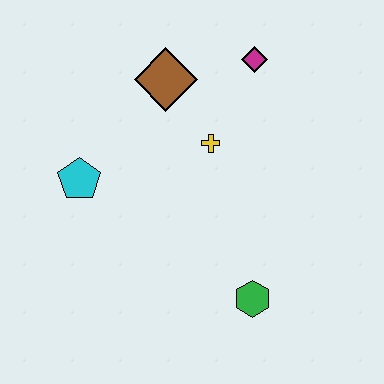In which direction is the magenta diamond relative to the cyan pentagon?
The magenta diamond is to the right of the cyan pentagon.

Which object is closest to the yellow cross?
The brown diamond is closest to the yellow cross.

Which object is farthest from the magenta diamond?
The green hexagon is farthest from the magenta diamond.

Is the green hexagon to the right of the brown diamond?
Yes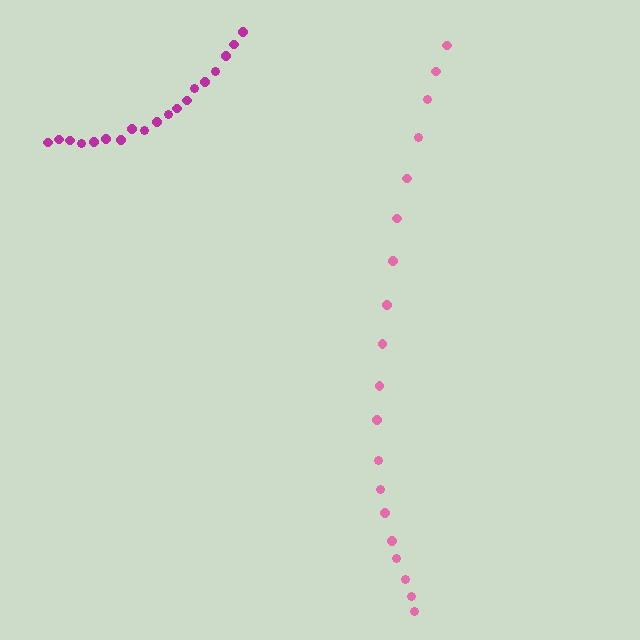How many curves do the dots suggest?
There are 2 distinct paths.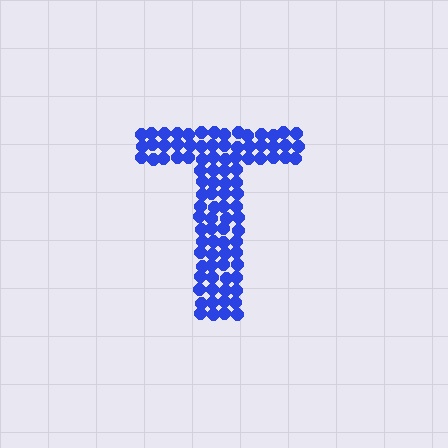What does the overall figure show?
The overall figure shows the letter T.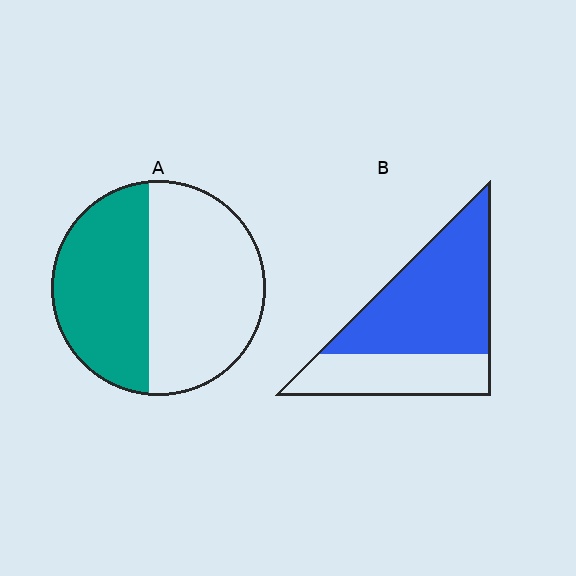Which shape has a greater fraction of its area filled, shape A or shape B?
Shape B.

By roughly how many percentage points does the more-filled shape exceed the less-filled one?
By roughly 20 percentage points (B over A).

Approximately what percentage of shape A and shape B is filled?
A is approximately 45% and B is approximately 65%.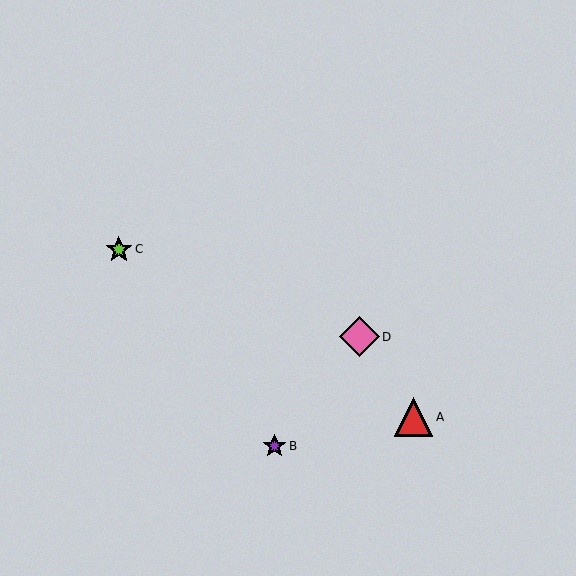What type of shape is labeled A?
Shape A is a red triangle.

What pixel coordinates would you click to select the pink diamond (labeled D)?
Click at (359, 337) to select the pink diamond D.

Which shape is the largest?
The pink diamond (labeled D) is the largest.